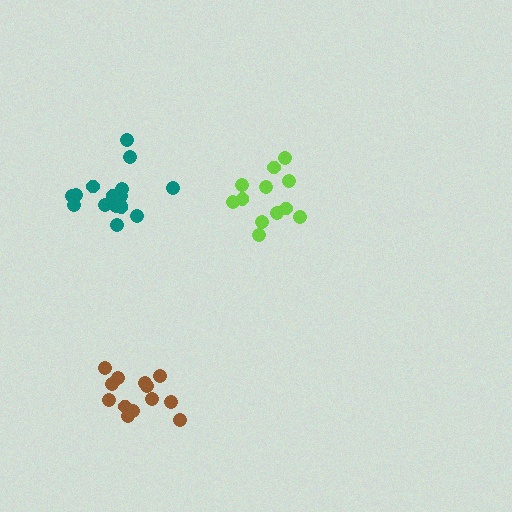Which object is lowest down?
The brown cluster is bottommost.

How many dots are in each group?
Group 1: 12 dots, Group 2: 13 dots, Group 3: 16 dots (41 total).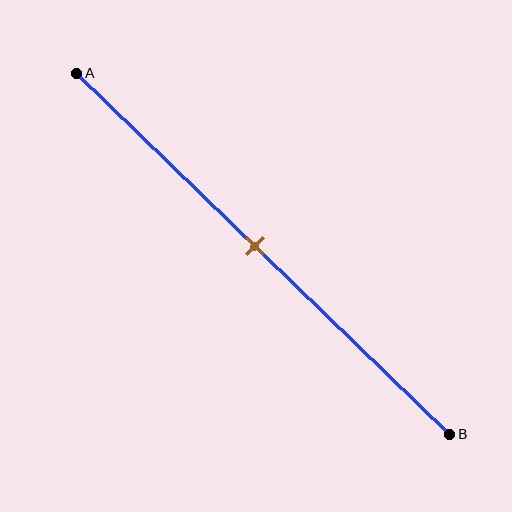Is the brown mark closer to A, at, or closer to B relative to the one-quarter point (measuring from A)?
The brown mark is closer to point B than the one-quarter point of segment AB.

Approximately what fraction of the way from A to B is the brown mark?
The brown mark is approximately 50% of the way from A to B.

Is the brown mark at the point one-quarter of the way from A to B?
No, the mark is at about 50% from A, not at the 25% one-quarter point.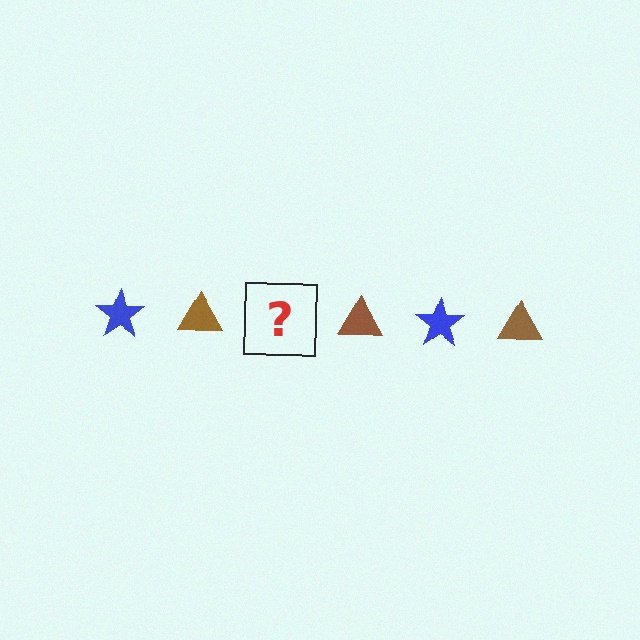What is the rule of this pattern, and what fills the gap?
The rule is that the pattern alternates between blue star and brown triangle. The gap should be filled with a blue star.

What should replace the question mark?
The question mark should be replaced with a blue star.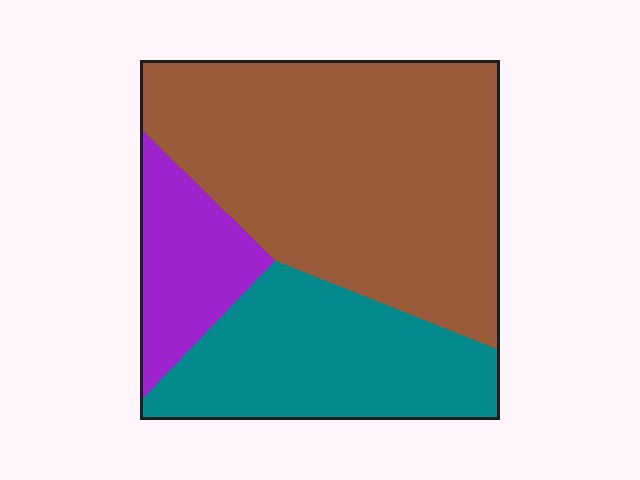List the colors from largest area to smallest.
From largest to smallest: brown, teal, purple.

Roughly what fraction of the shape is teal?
Teal takes up between a quarter and a half of the shape.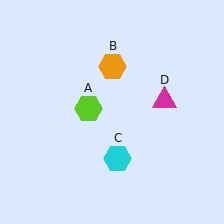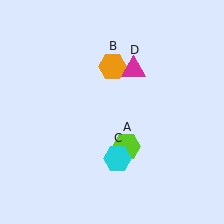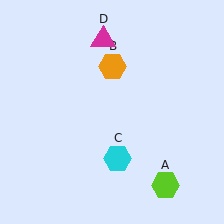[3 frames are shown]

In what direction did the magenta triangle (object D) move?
The magenta triangle (object D) moved up and to the left.